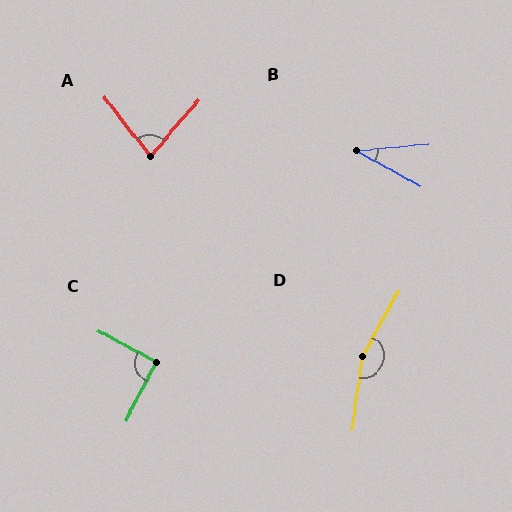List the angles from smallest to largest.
B (35°), A (79°), C (91°), D (159°).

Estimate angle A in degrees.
Approximately 79 degrees.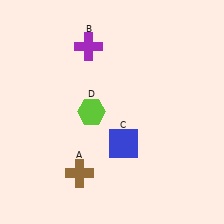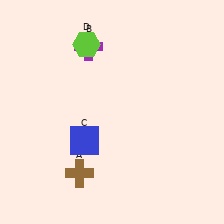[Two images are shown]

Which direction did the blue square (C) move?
The blue square (C) moved left.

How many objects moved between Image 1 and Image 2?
2 objects moved between the two images.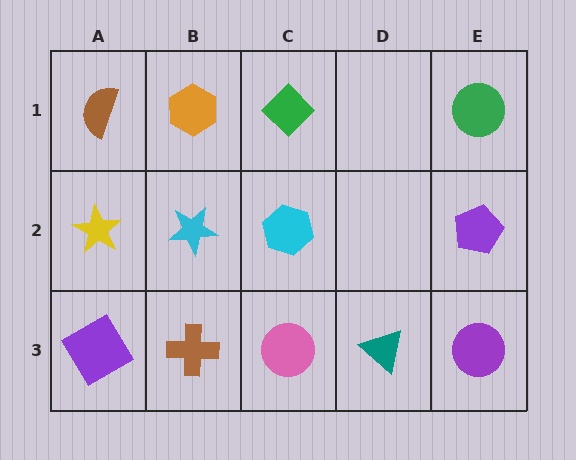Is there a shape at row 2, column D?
No, that cell is empty.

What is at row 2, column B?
A cyan star.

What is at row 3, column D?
A teal triangle.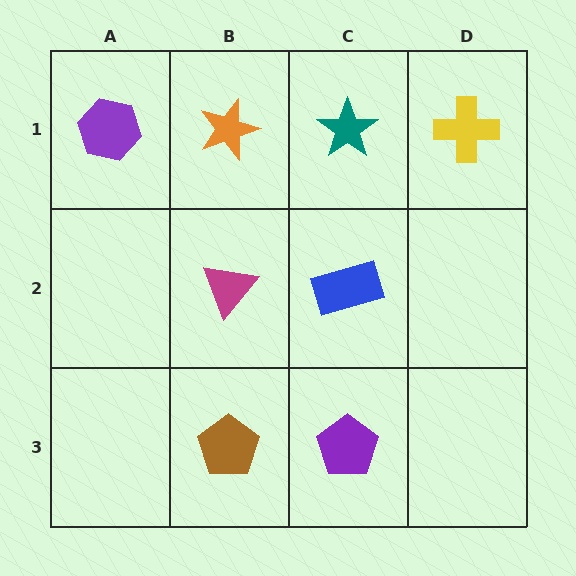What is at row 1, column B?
An orange star.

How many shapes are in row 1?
4 shapes.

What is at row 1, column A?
A purple hexagon.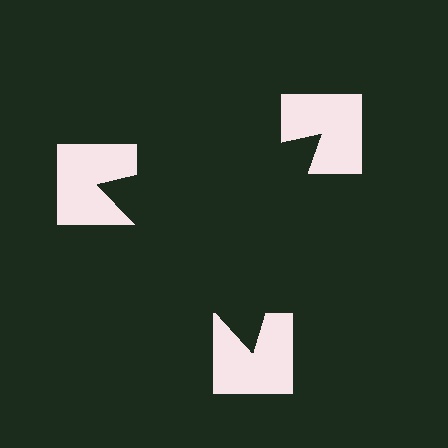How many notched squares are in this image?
There are 3 — one at each vertex of the illusory triangle.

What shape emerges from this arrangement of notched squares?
An illusory triangle — its edges are inferred from the aligned wedge cuts in the notched squares, not physically drawn.